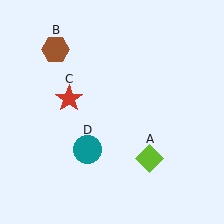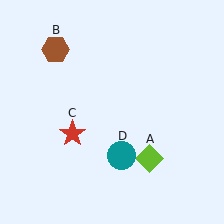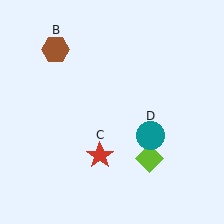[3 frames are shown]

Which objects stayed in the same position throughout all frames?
Lime diamond (object A) and brown hexagon (object B) remained stationary.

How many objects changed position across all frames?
2 objects changed position: red star (object C), teal circle (object D).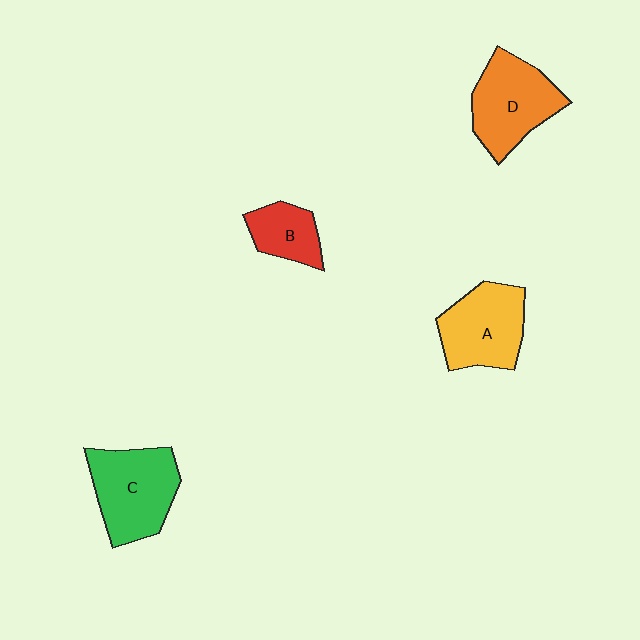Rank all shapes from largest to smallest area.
From largest to smallest: C (green), D (orange), A (yellow), B (red).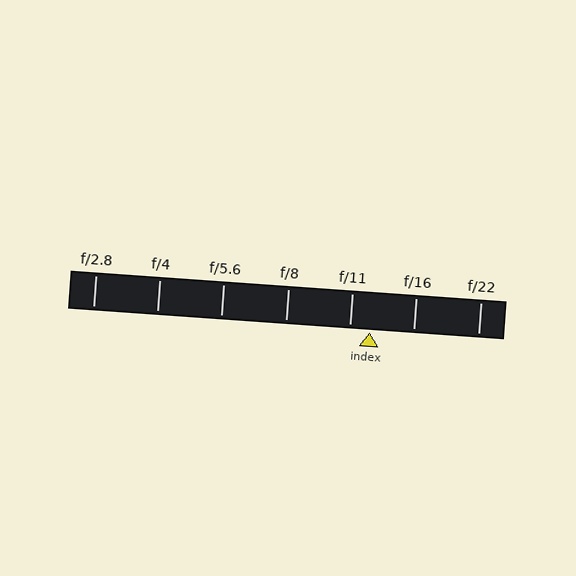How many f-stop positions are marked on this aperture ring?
There are 7 f-stop positions marked.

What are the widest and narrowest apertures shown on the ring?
The widest aperture shown is f/2.8 and the narrowest is f/22.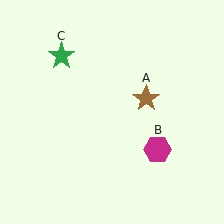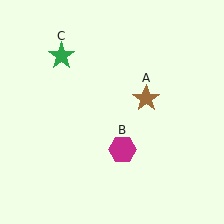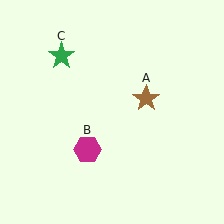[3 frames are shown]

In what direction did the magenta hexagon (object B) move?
The magenta hexagon (object B) moved left.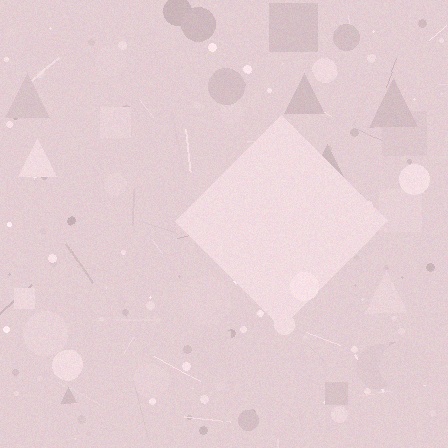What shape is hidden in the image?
A diamond is hidden in the image.